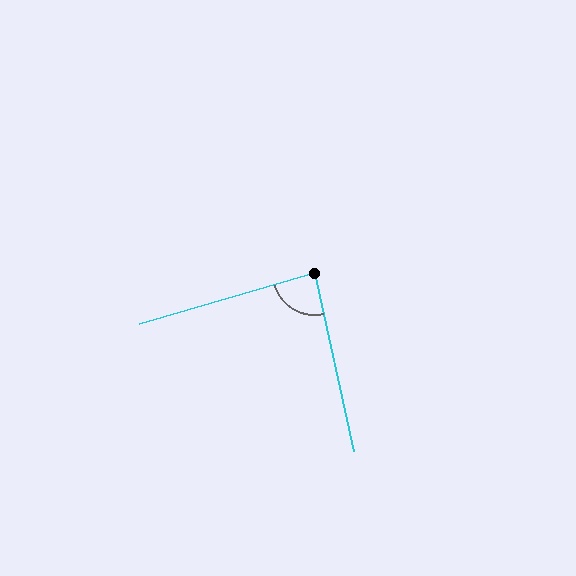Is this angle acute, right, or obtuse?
It is approximately a right angle.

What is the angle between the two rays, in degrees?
Approximately 86 degrees.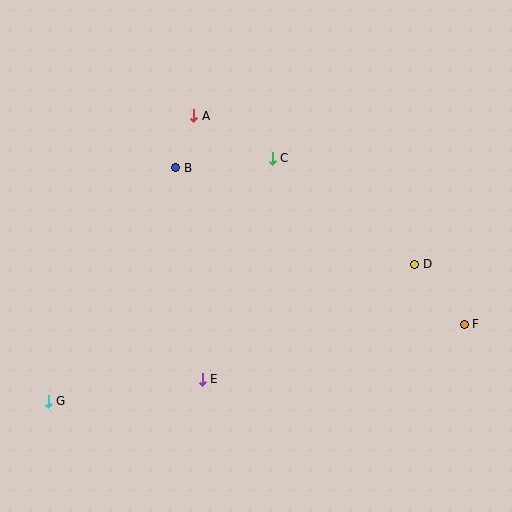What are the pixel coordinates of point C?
Point C is at (272, 158).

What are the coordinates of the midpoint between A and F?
The midpoint between A and F is at (329, 220).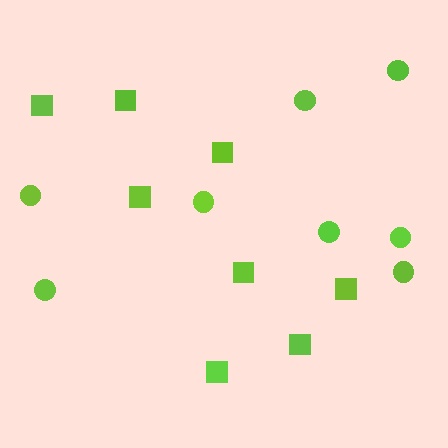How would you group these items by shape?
There are 2 groups: one group of circles (8) and one group of squares (8).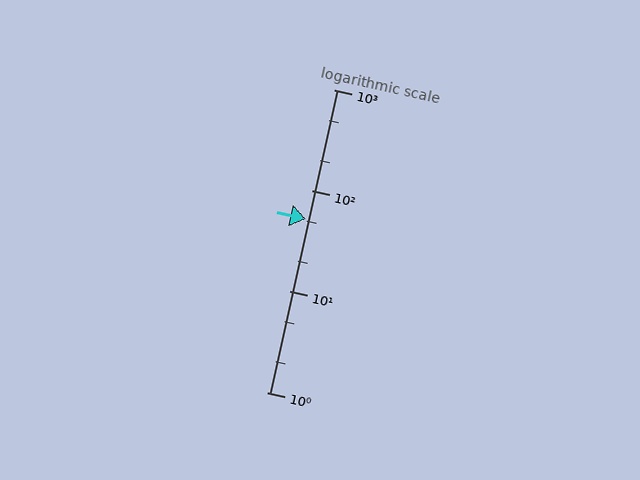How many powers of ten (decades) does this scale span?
The scale spans 3 decades, from 1 to 1000.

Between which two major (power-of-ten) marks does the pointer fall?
The pointer is between 10 and 100.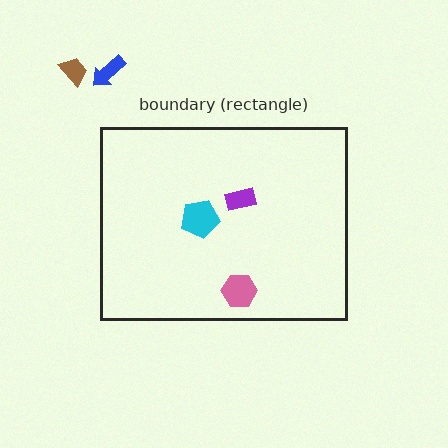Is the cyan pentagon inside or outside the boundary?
Inside.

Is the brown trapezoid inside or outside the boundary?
Outside.